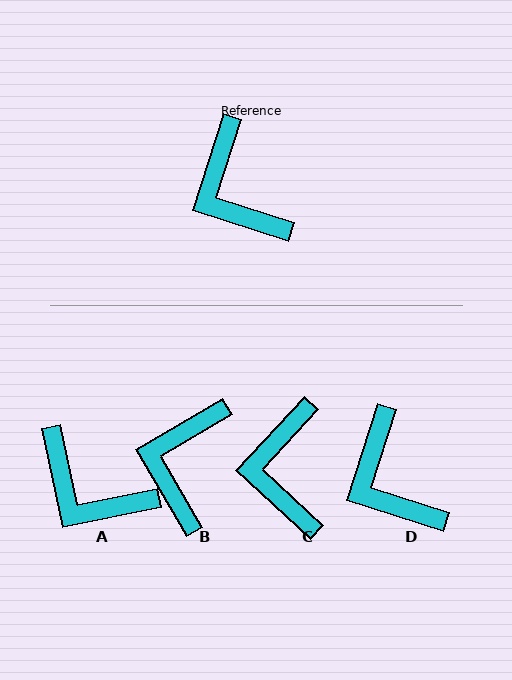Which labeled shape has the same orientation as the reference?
D.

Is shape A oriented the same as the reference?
No, it is off by about 29 degrees.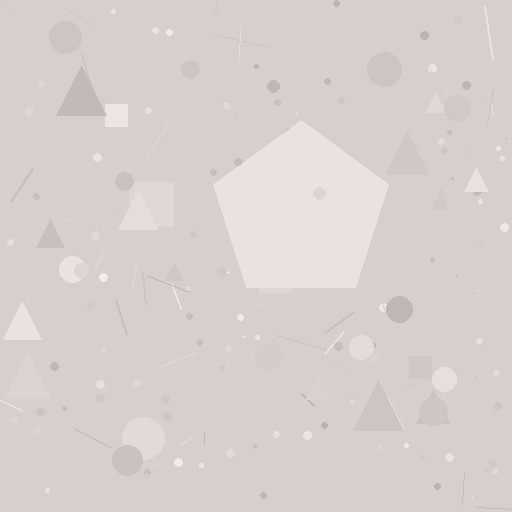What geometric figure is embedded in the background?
A pentagon is embedded in the background.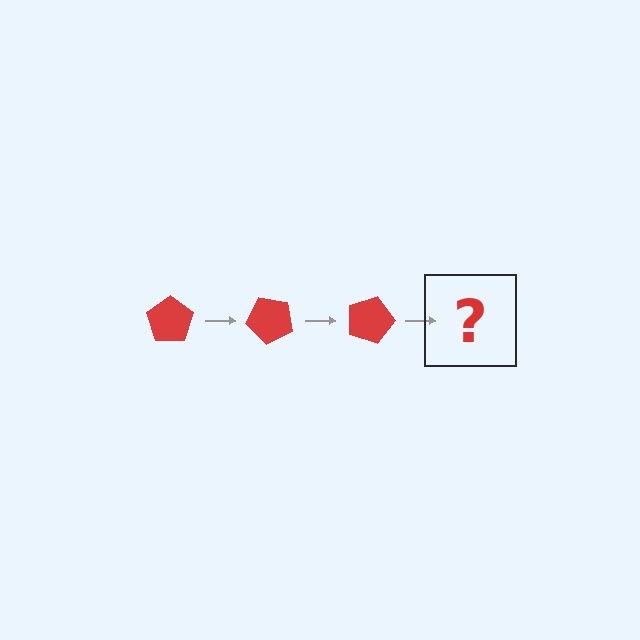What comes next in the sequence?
The next element should be a red pentagon rotated 135 degrees.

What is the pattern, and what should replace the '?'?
The pattern is that the pentagon rotates 45 degrees each step. The '?' should be a red pentagon rotated 135 degrees.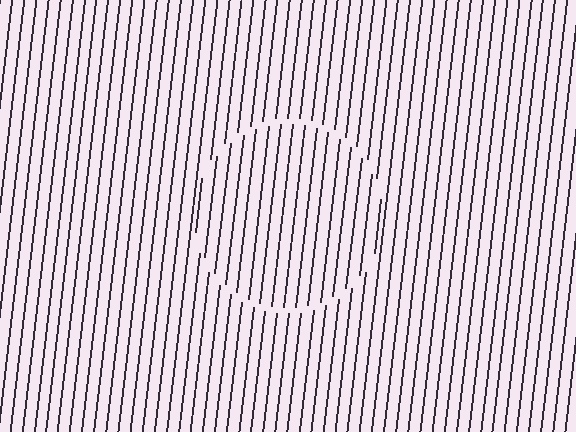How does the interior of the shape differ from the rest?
The interior of the shape contains the same grating, shifted by half a period — the contour is defined by the phase discontinuity where line-ends from the inner and outer gratings abut.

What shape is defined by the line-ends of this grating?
An illusory circle. The interior of the shape contains the same grating, shifted by half a period — the contour is defined by the phase discontinuity where line-ends from the inner and outer gratings abut.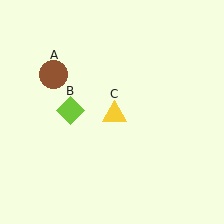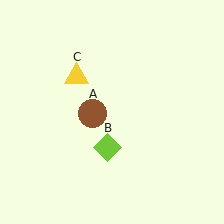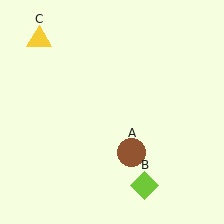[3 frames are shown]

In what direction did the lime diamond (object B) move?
The lime diamond (object B) moved down and to the right.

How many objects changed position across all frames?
3 objects changed position: brown circle (object A), lime diamond (object B), yellow triangle (object C).